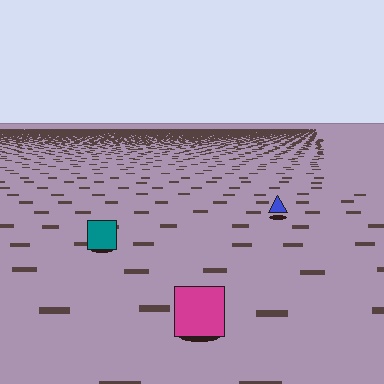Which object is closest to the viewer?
The magenta square is closest. The texture marks near it are larger and more spread out.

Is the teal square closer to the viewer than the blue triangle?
Yes. The teal square is closer — you can tell from the texture gradient: the ground texture is coarser near it.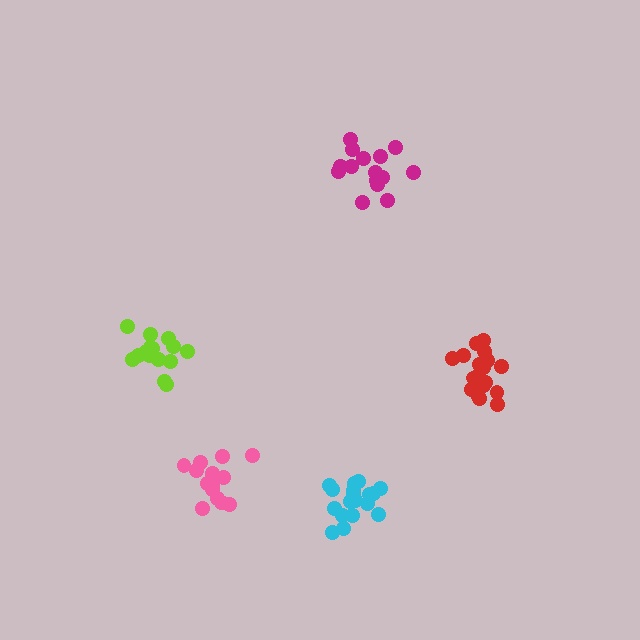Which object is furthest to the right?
The red cluster is rightmost.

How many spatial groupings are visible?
There are 5 spatial groupings.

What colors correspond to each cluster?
The clusters are colored: magenta, lime, red, pink, cyan.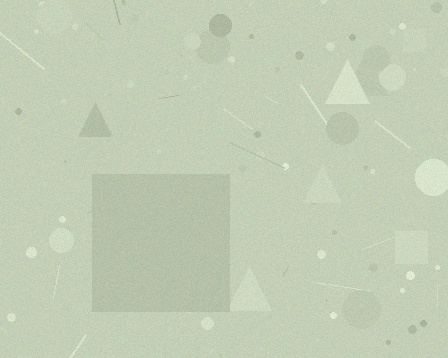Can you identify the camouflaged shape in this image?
The camouflaged shape is a square.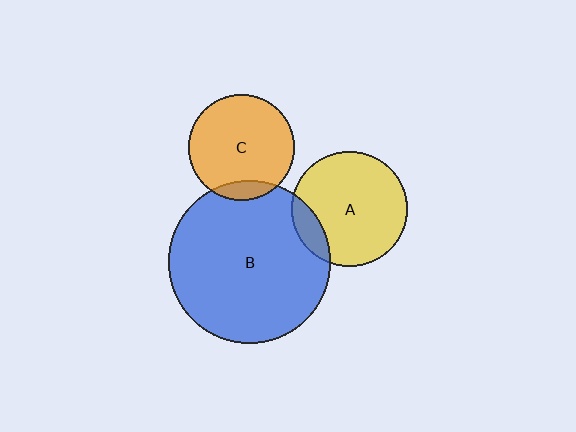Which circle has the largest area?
Circle B (blue).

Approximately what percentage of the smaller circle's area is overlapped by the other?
Approximately 10%.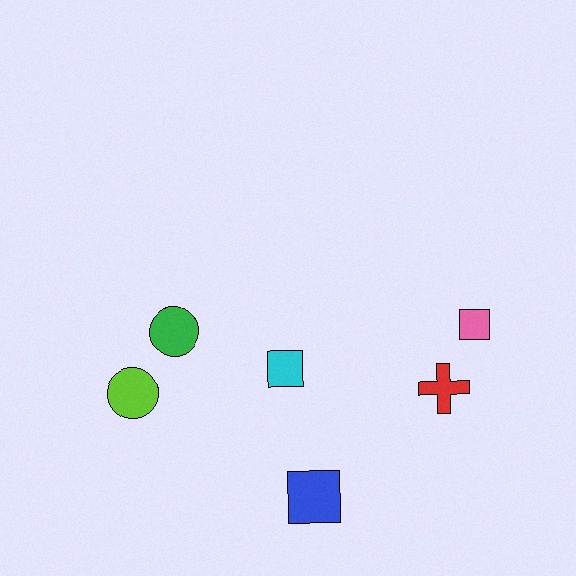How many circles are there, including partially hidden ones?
There are 2 circles.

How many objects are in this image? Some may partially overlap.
There are 6 objects.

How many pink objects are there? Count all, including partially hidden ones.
There is 1 pink object.